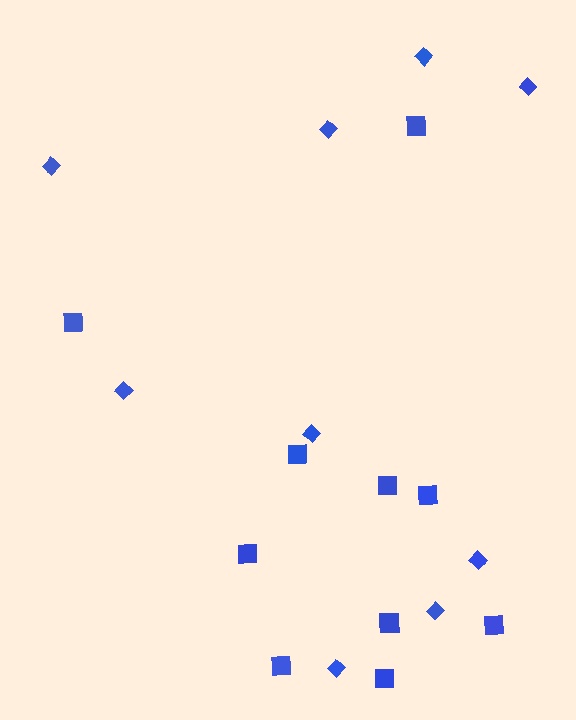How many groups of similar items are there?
There are 2 groups: one group of squares (10) and one group of diamonds (9).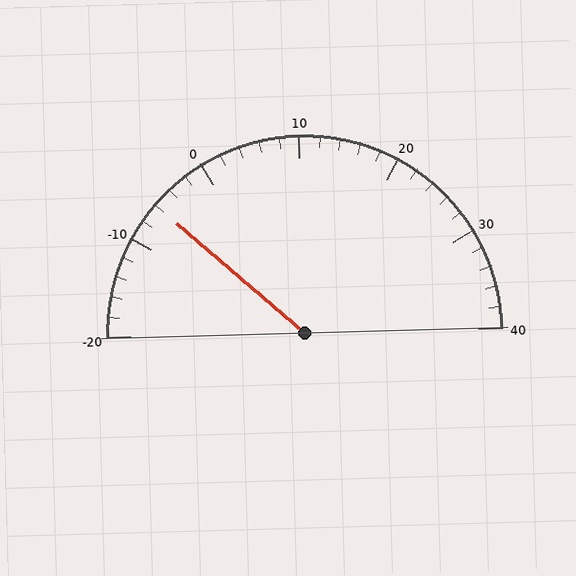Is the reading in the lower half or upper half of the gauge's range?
The reading is in the lower half of the range (-20 to 40).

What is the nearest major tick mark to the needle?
The nearest major tick mark is -10.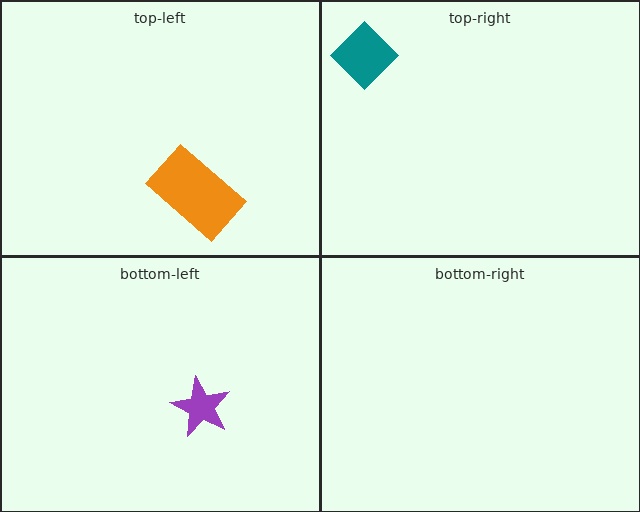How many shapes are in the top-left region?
1.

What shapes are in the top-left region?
The orange rectangle.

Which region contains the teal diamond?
The top-right region.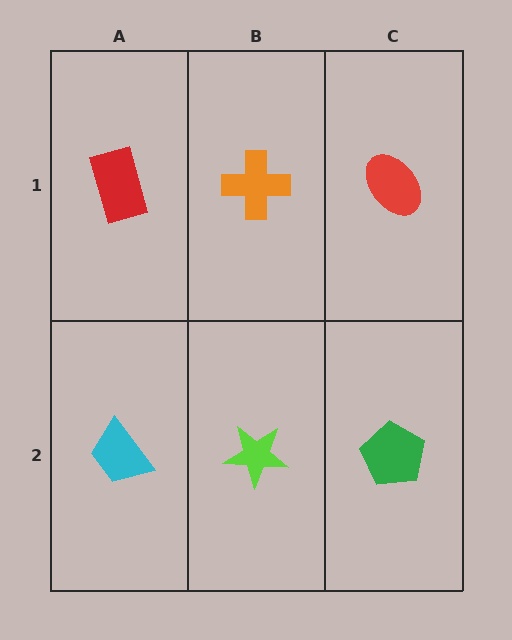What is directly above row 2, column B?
An orange cross.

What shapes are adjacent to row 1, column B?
A lime star (row 2, column B), a red rectangle (row 1, column A), a red ellipse (row 1, column C).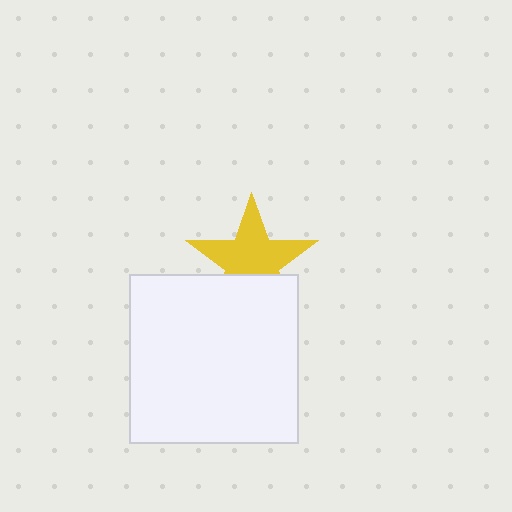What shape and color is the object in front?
The object in front is a white square.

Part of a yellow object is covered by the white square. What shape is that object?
It is a star.